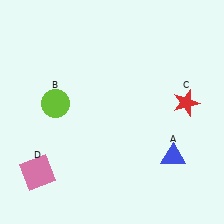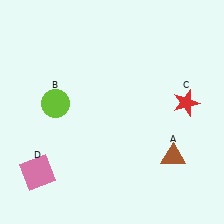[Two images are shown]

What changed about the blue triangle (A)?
In Image 1, A is blue. In Image 2, it changed to brown.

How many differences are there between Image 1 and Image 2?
There is 1 difference between the two images.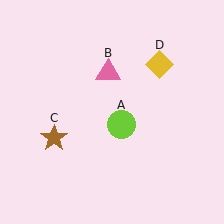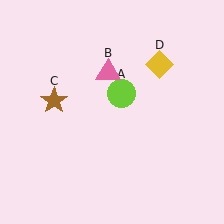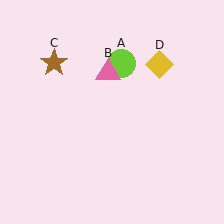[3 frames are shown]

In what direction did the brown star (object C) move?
The brown star (object C) moved up.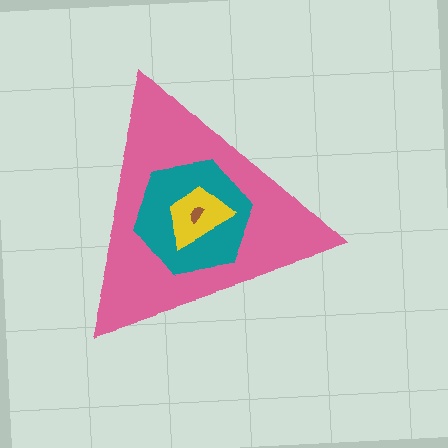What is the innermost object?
The brown semicircle.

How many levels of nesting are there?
4.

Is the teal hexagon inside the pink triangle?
Yes.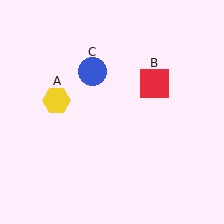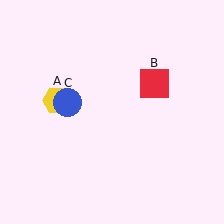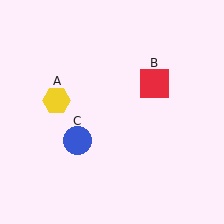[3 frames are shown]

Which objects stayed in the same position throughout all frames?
Yellow hexagon (object A) and red square (object B) remained stationary.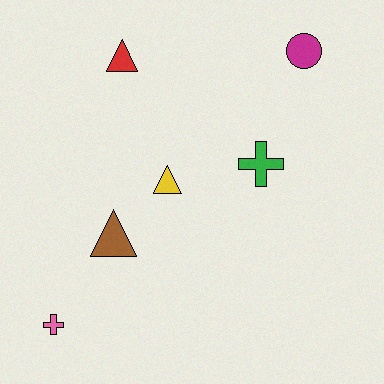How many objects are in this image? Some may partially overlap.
There are 6 objects.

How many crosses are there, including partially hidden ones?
There are 2 crosses.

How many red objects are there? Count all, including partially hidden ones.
There is 1 red object.